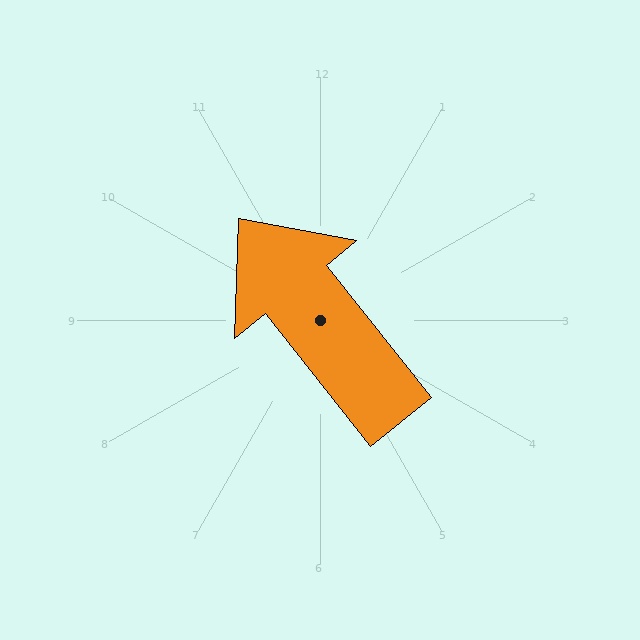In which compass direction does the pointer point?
Northwest.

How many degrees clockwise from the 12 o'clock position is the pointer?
Approximately 321 degrees.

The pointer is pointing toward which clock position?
Roughly 11 o'clock.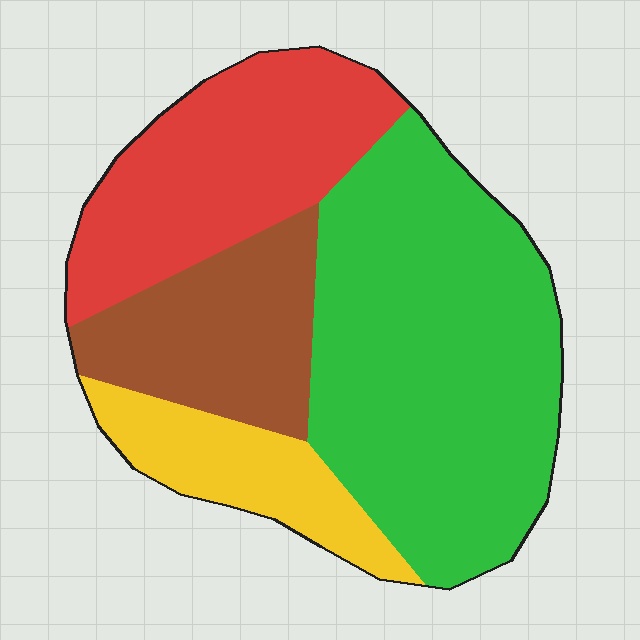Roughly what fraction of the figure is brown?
Brown takes up about one sixth (1/6) of the figure.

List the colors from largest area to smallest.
From largest to smallest: green, red, brown, yellow.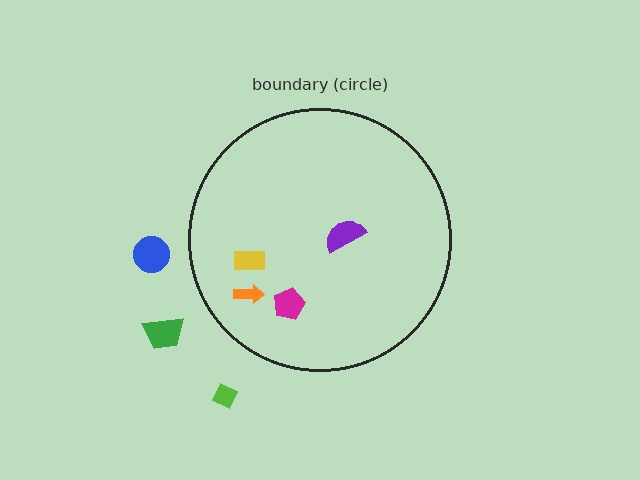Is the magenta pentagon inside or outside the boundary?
Inside.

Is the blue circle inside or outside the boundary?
Outside.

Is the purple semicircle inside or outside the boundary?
Inside.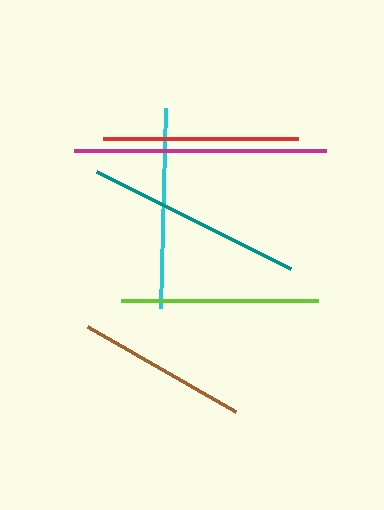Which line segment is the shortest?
The brown line is the shortest at approximately 170 pixels.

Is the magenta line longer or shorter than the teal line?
The magenta line is longer than the teal line.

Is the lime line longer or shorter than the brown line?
The lime line is longer than the brown line.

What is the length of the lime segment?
The lime segment is approximately 197 pixels long.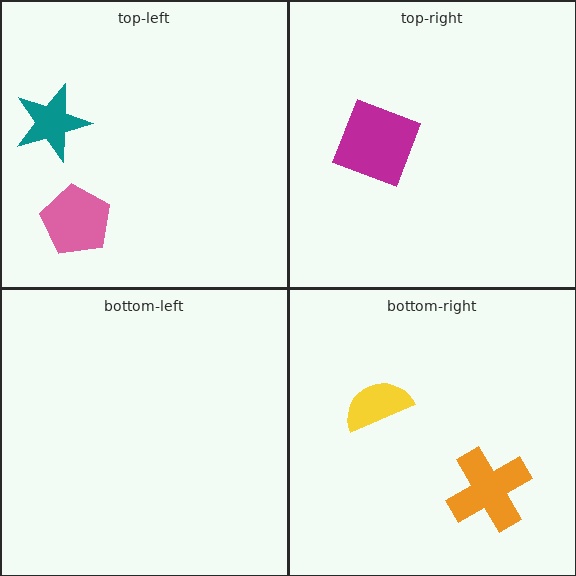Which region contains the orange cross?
The bottom-right region.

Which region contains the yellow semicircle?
The bottom-right region.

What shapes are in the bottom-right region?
The yellow semicircle, the orange cross.